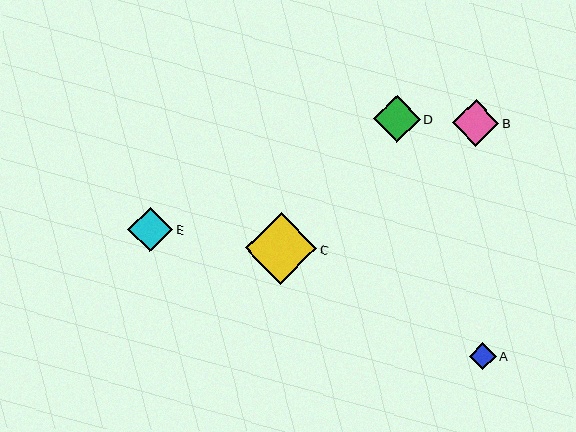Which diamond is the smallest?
Diamond A is the smallest with a size of approximately 27 pixels.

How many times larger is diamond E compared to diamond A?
Diamond E is approximately 1.7 times the size of diamond A.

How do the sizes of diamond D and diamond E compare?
Diamond D and diamond E are approximately the same size.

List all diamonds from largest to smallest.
From largest to smallest: C, D, B, E, A.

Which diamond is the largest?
Diamond C is the largest with a size of approximately 71 pixels.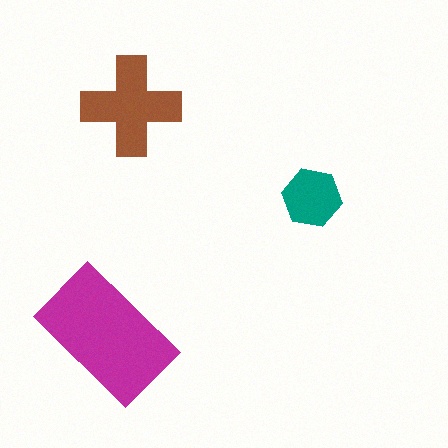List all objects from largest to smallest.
The magenta rectangle, the brown cross, the teal hexagon.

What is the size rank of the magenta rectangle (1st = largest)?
1st.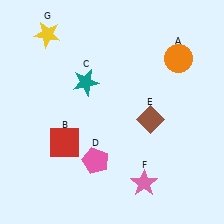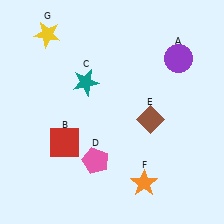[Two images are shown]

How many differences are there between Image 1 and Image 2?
There are 2 differences between the two images.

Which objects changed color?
A changed from orange to purple. F changed from pink to orange.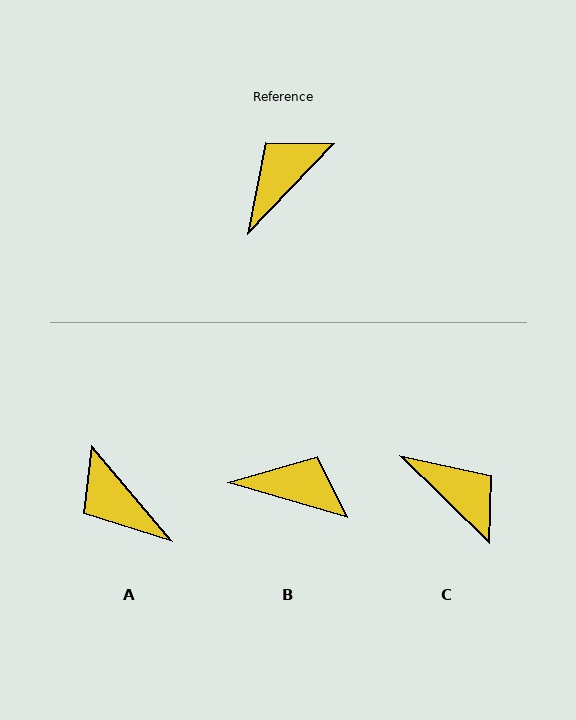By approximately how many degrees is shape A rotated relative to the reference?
Approximately 84 degrees counter-clockwise.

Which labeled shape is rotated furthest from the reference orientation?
C, about 91 degrees away.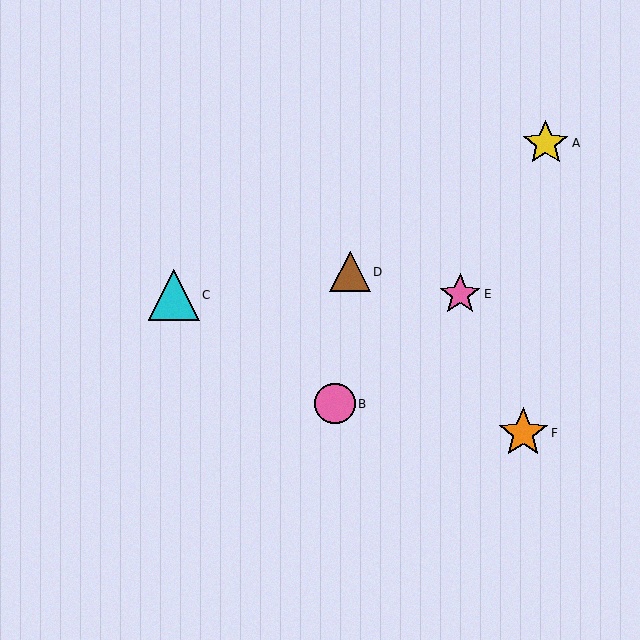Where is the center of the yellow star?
The center of the yellow star is at (546, 143).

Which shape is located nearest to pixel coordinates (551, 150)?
The yellow star (labeled A) at (546, 143) is nearest to that location.